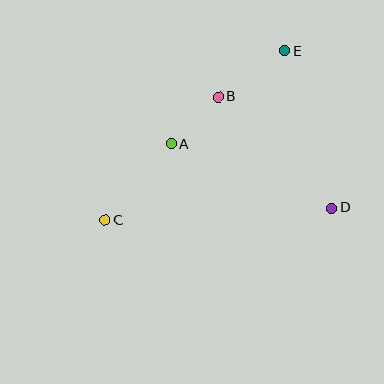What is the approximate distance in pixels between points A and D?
The distance between A and D is approximately 173 pixels.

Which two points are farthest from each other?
Points C and E are farthest from each other.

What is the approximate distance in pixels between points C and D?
The distance between C and D is approximately 227 pixels.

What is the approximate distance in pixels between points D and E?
The distance between D and E is approximately 164 pixels.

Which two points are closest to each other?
Points A and B are closest to each other.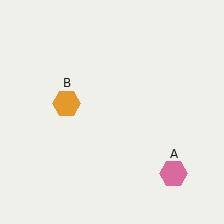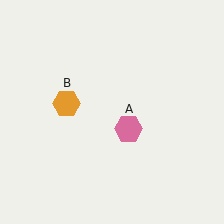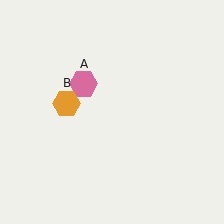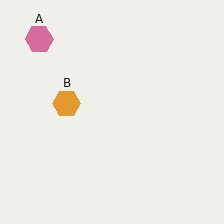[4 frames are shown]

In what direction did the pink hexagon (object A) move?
The pink hexagon (object A) moved up and to the left.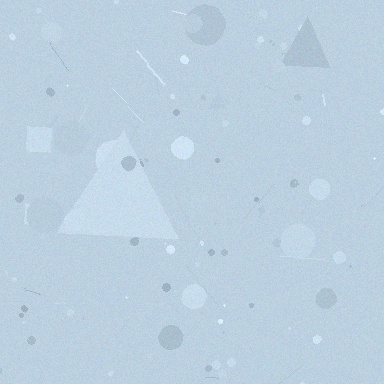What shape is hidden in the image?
A triangle is hidden in the image.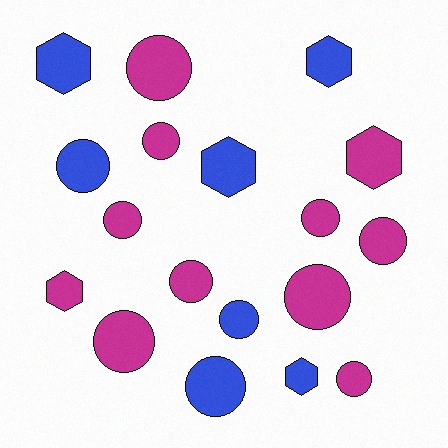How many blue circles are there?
There are 3 blue circles.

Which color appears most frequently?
Magenta, with 11 objects.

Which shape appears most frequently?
Circle, with 12 objects.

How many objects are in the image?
There are 18 objects.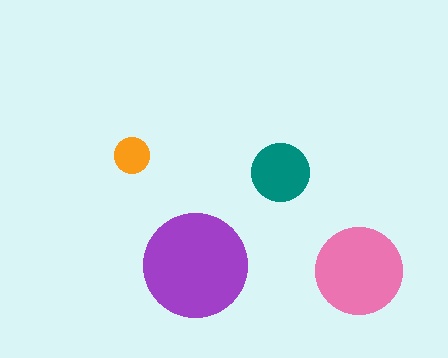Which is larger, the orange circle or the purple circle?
The purple one.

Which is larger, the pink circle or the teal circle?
The pink one.